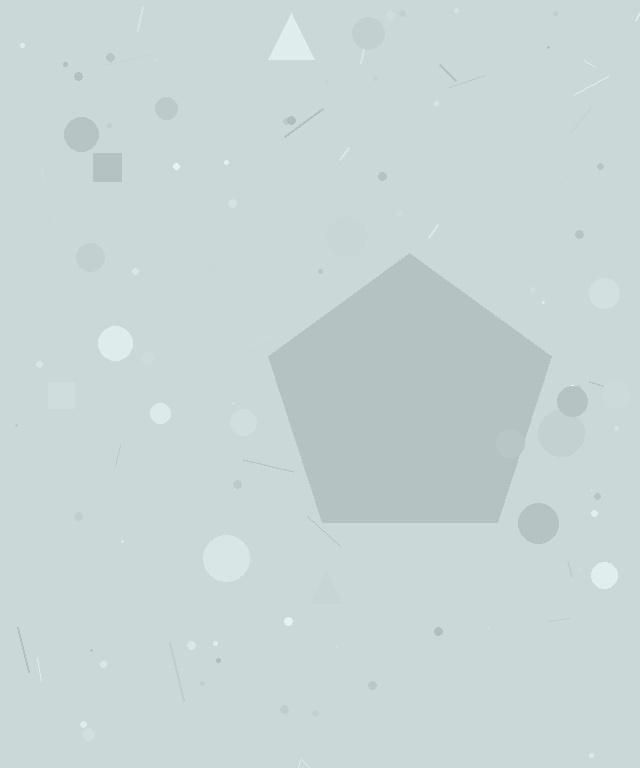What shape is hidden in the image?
A pentagon is hidden in the image.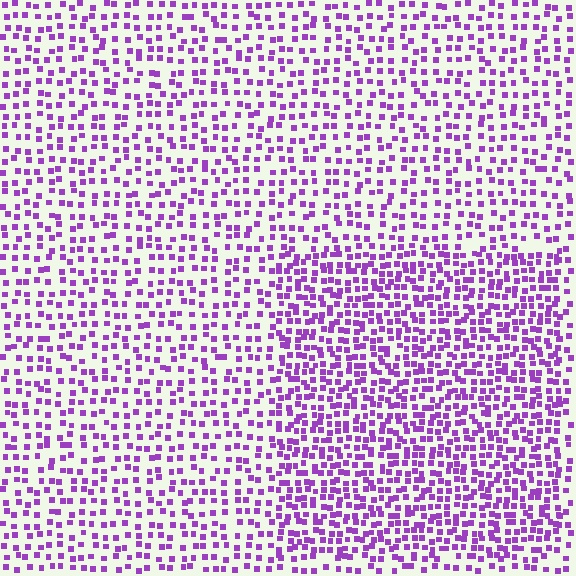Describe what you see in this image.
The image contains small purple elements arranged at two different densities. A rectangle-shaped region is visible where the elements are more densely packed than the surrounding area.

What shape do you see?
I see a rectangle.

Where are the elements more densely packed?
The elements are more densely packed inside the rectangle boundary.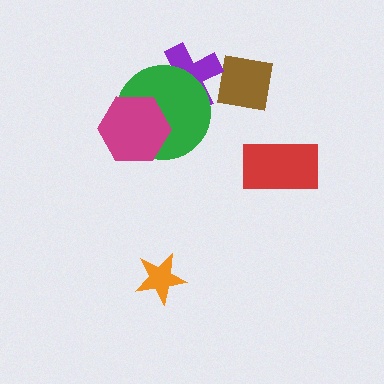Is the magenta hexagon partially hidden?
No, no other shape covers it.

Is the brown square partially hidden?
Yes, it is partially covered by another shape.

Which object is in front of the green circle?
The magenta hexagon is in front of the green circle.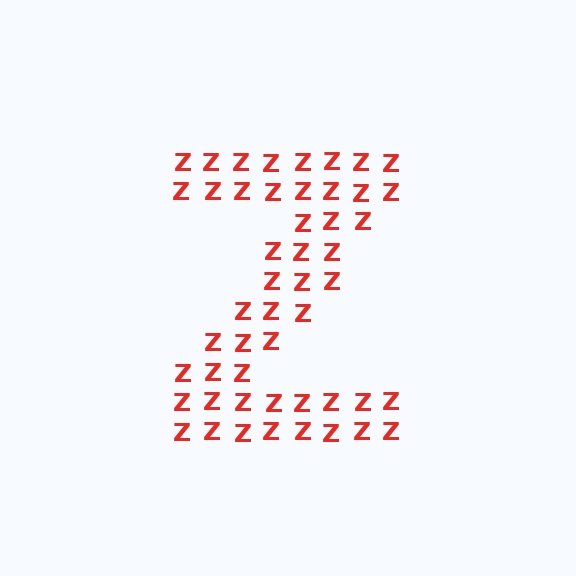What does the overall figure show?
The overall figure shows the letter Z.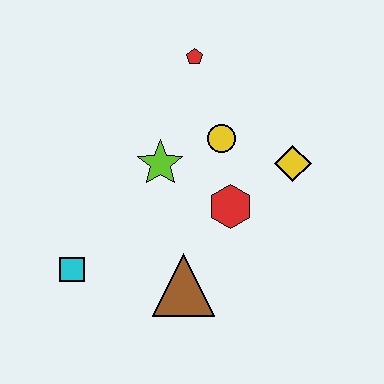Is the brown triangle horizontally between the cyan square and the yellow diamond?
Yes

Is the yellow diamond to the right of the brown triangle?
Yes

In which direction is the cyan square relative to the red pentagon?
The cyan square is below the red pentagon.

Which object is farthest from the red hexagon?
The cyan square is farthest from the red hexagon.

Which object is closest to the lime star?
The yellow circle is closest to the lime star.